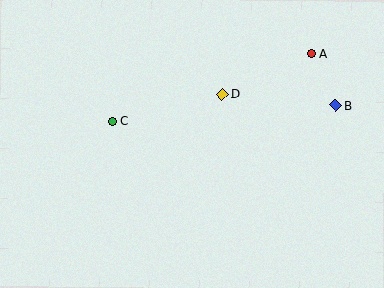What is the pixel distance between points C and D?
The distance between C and D is 113 pixels.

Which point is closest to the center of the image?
Point D at (222, 94) is closest to the center.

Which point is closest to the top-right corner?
Point A is closest to the top-right corner.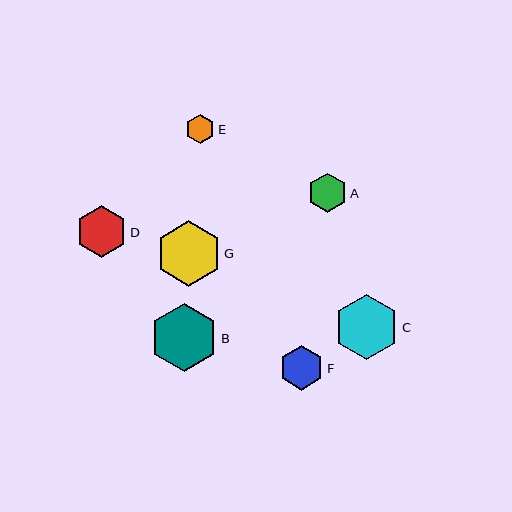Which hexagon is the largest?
Hexagon B is the largest with a size of approximately 68 pixels.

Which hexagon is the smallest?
Hexagon E is the smallest with a size of approximately 29 pixels.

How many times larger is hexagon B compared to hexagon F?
Hexagon B is approximately 1.5 times the size of hexagon F.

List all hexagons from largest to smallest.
From largest to smallest: B, G, C, D, F, A, E.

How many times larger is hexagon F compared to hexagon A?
Hexagon F is approximately 1.1 times the size of hexagon A.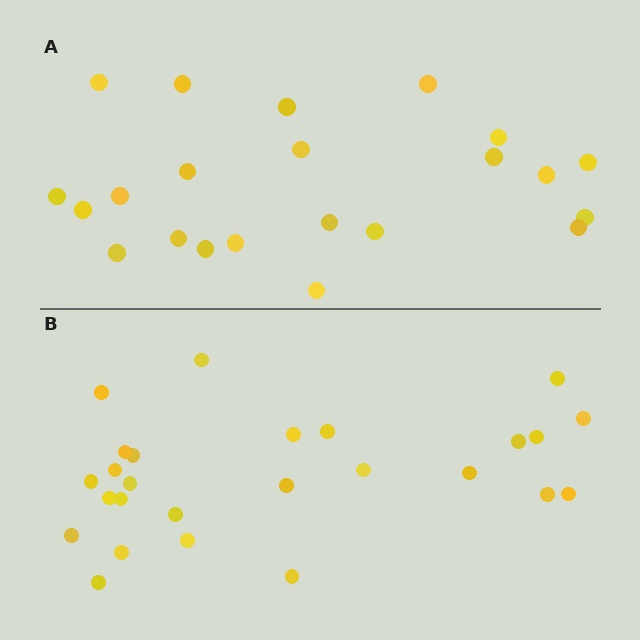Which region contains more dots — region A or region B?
Region B (the bottom region) has more dots.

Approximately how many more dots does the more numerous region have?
Region B has about 4 more dots than region A.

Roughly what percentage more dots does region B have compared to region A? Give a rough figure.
About 20% more.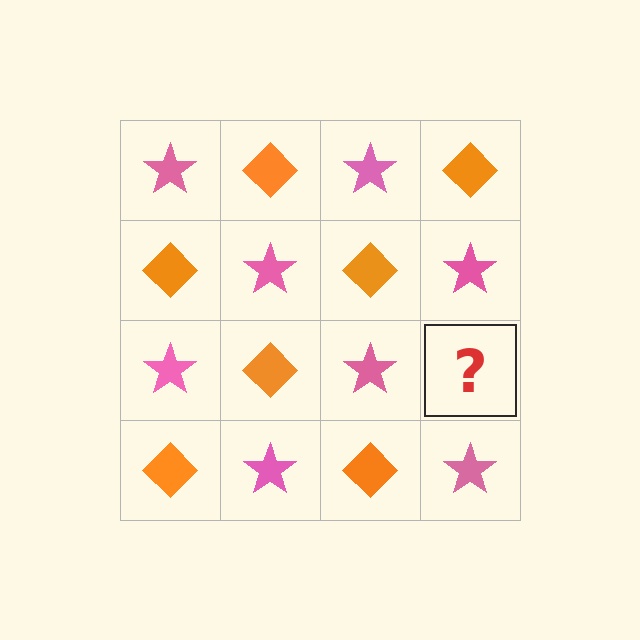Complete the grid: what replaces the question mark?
The question mark should be replaced with an orange diamond.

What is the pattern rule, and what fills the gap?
The rule is that it alternates pink star and orange diamond in a checkerboard pattern. The gap should be filled with an orange diamond.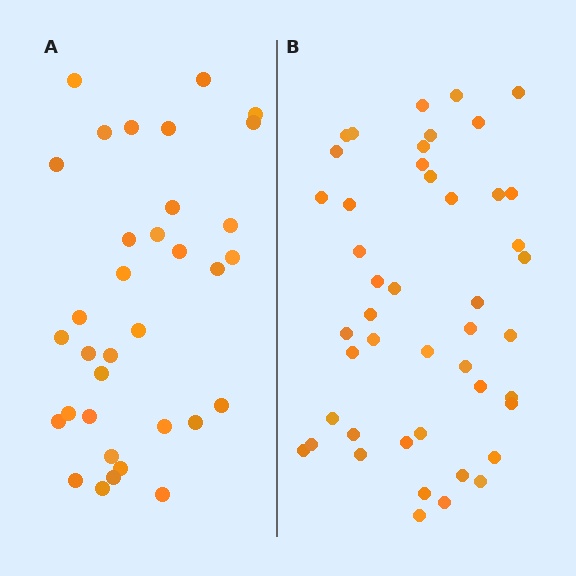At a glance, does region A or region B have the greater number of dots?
Region B (the right region) has more dots.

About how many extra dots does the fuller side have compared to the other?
Region B has roughly 12 or so more dots than region A.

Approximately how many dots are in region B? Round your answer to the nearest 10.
About 50 dots. (The exact count is 46, which rounds to 50.)